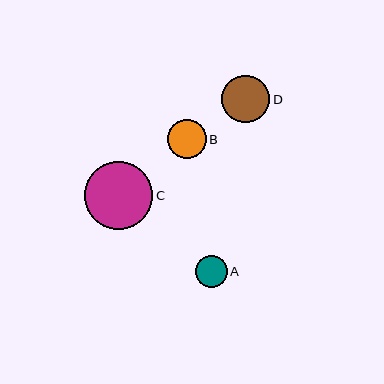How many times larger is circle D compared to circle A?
Circle D is approximately 1.5 times the size of circle A.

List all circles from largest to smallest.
From largest to smallest: C, D, B, A.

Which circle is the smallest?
Circle A is the smallest with a size of approximately 32 pixels.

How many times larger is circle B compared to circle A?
Circle B is approximately 1.2 times the size of circle A.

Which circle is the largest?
Circle C is the largest with a size of approximately 68 pixels.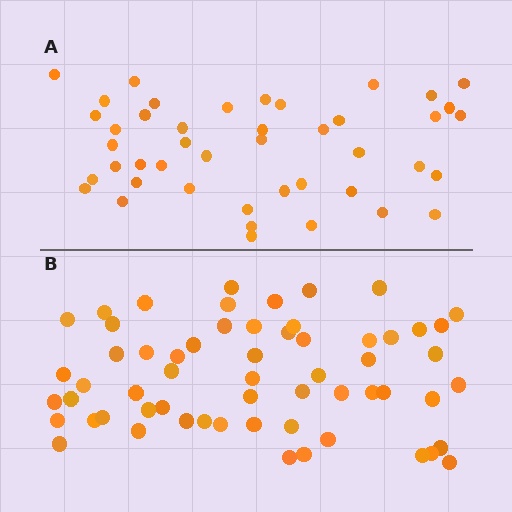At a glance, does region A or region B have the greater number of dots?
Region B (the bottom region) has more dots.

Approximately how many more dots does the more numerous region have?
Region B has approximately 15 more dots than region A.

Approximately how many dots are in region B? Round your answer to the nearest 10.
About 60 dots.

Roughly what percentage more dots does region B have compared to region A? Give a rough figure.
About 35% more.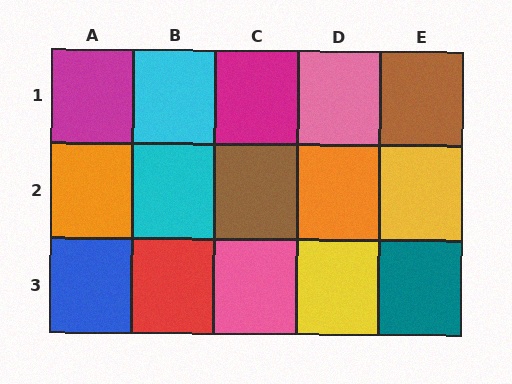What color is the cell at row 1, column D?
Pink.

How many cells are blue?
1 cell is blue.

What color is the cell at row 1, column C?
Magenta.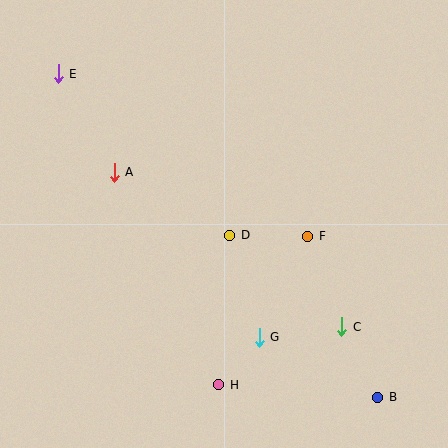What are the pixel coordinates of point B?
Point B is at (378, 397).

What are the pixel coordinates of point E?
Point E is at (58, 74).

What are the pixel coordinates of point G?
Point G is at (259, 337).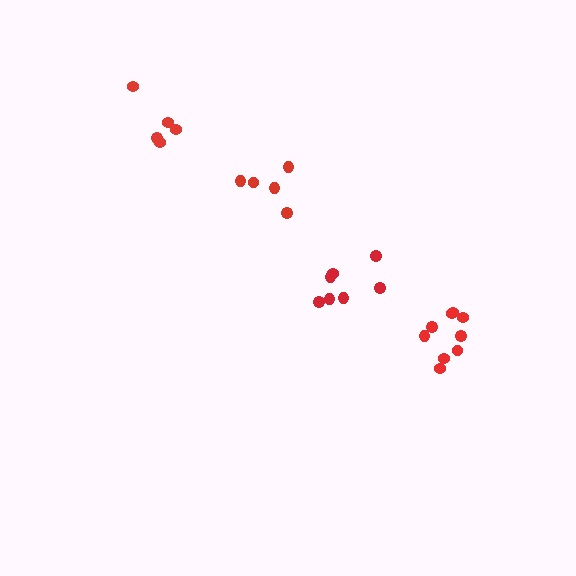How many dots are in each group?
Group 1: 7 dots, Group 2: 5 dots, Group 3: 9 dots, Group 4: 5 dots (26 total).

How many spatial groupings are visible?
There are 4 spatial groupings.